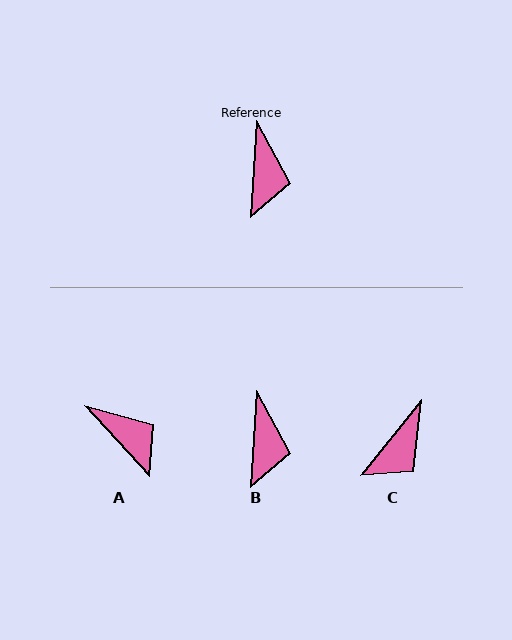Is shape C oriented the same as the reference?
No, it is off by about 35 degrees.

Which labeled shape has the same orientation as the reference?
B.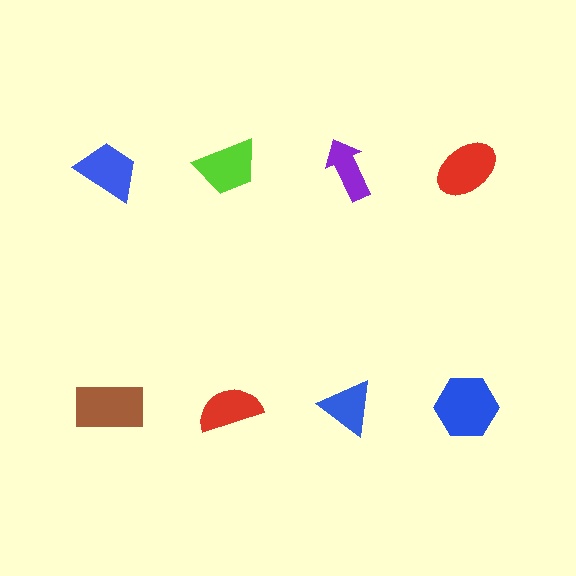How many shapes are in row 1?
4 shapes.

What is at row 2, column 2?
A red semicircle.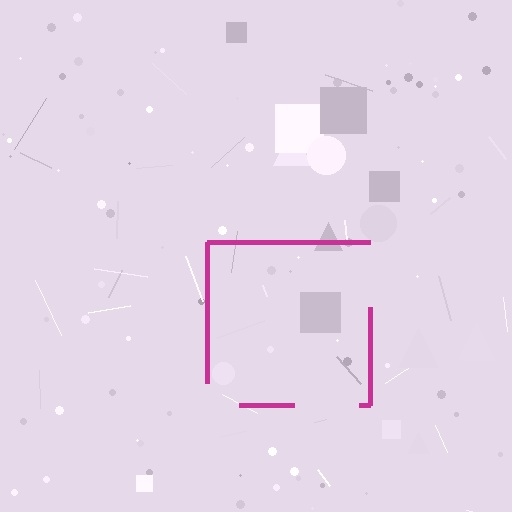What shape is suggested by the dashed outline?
The dashed outline suggests a square.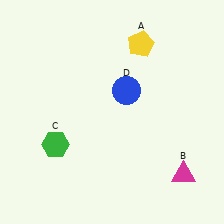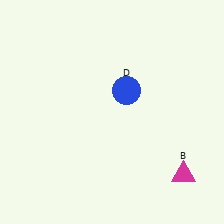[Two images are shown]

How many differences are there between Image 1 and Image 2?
There are 2 differences between the two images.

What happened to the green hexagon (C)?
The green hexagon (C) was removed in Image 2. It was in the bottom-left area of Image 1.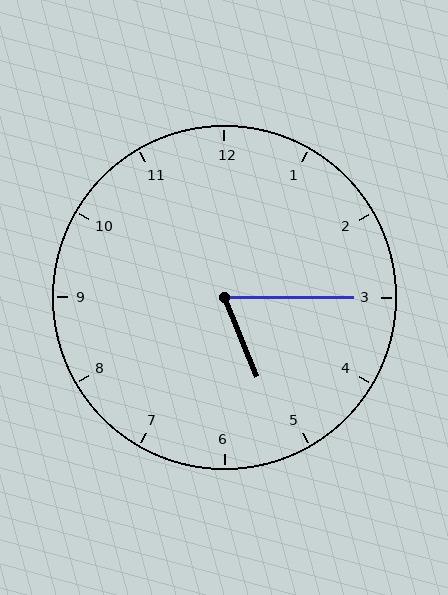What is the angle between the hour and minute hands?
Approximately 68 degrees.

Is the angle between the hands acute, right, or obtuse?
It is acute.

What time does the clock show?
5:15.